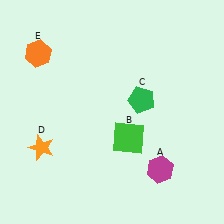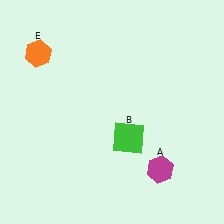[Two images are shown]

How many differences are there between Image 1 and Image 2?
There are 2 differences between the two images.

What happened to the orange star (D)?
The orange star (D) was removed in Image 2. It was in the bottom-left area of Image 1.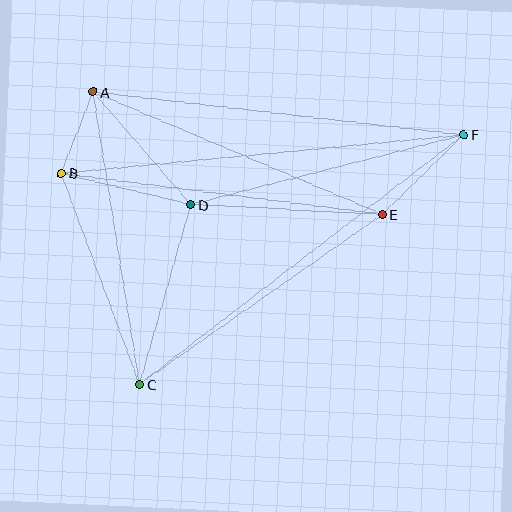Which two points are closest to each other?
Points A and B are closest to each other.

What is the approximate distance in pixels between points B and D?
The distance between B and D is approximately 133 pixels.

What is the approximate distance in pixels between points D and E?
The distance between D and E is approximately 192 pixels.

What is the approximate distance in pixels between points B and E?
The distance between B and E is approximately 324 pixels.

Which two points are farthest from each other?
Points C and F are farthest from each other.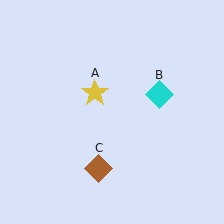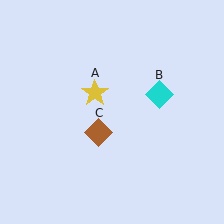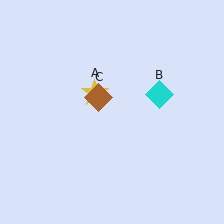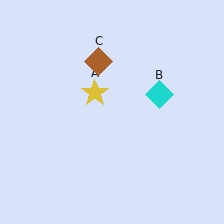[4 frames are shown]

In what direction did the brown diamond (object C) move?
The brown diamond (object C) moved up.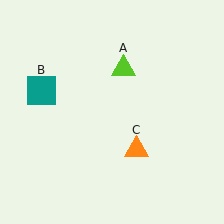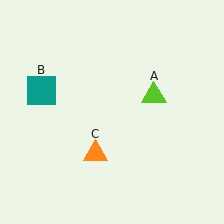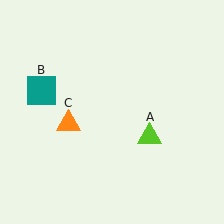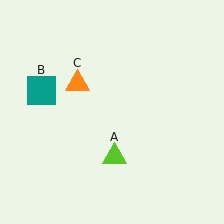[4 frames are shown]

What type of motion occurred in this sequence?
The lime triangle (object A), orange triangle (object C) rotated clockwise around the center of the scene.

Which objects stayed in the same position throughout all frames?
Teal square (object B) remained stationary.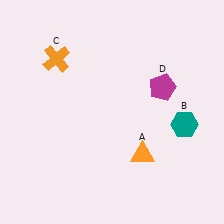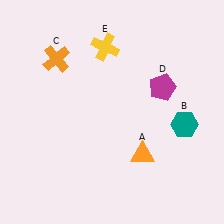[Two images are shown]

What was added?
A yellow cross (E) was added in Image 2.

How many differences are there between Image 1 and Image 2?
There is 1 difference between the two images.